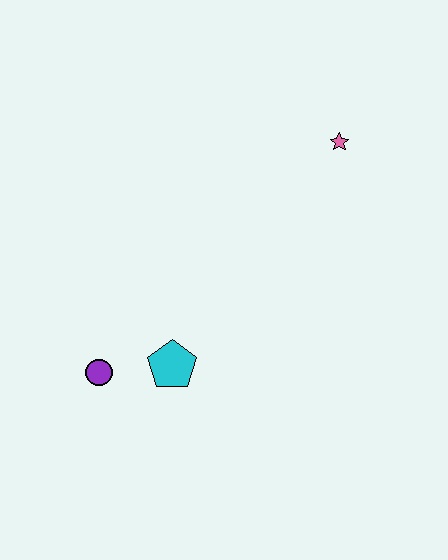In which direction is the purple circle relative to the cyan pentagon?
The purple circle is to the left of the cyan pentagon.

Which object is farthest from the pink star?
The purple circle is farthest from the pink star.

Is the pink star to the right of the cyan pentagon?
Yes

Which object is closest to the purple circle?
The cyan pentagon is closest to the purple circle.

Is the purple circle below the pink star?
Yes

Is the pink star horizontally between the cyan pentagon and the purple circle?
No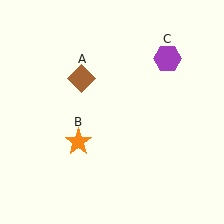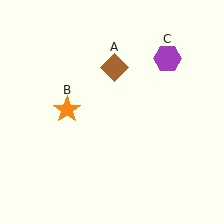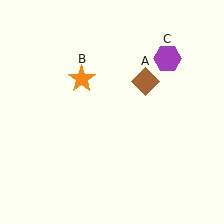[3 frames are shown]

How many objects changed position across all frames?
2 objects changed position: brown diamond (object A), orange star (object B).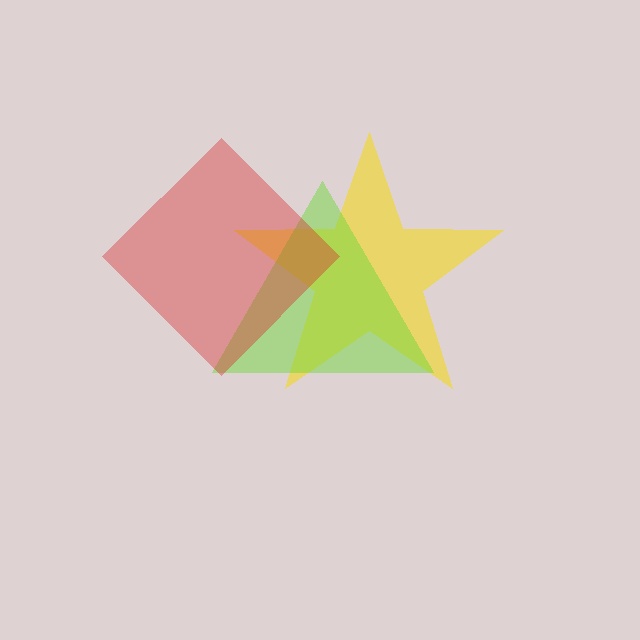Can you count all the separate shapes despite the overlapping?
Yes, there are 3 separate shapes.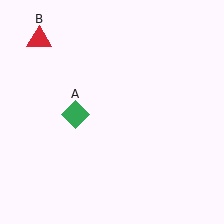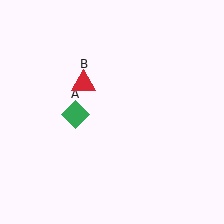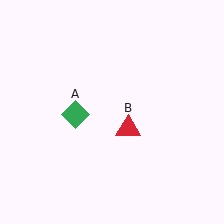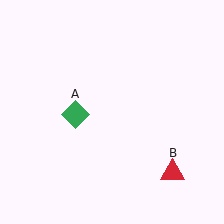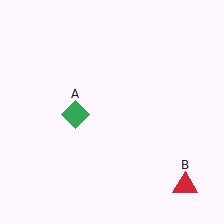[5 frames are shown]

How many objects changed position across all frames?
1 object changed position: red triangle (object B).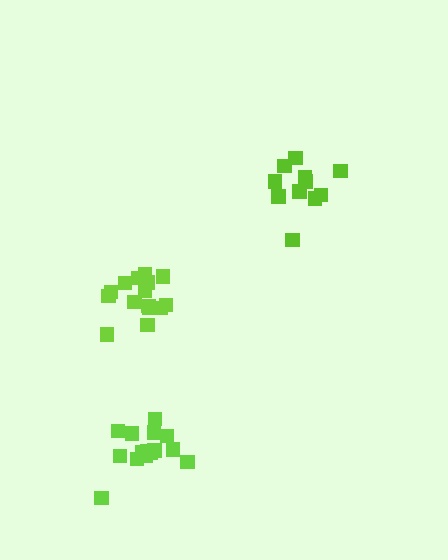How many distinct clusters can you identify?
There are 3 distinct clusters.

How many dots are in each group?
Group 1: 11 dots, Group 2: 15 dots, Group 3: 16 dots (42 total).